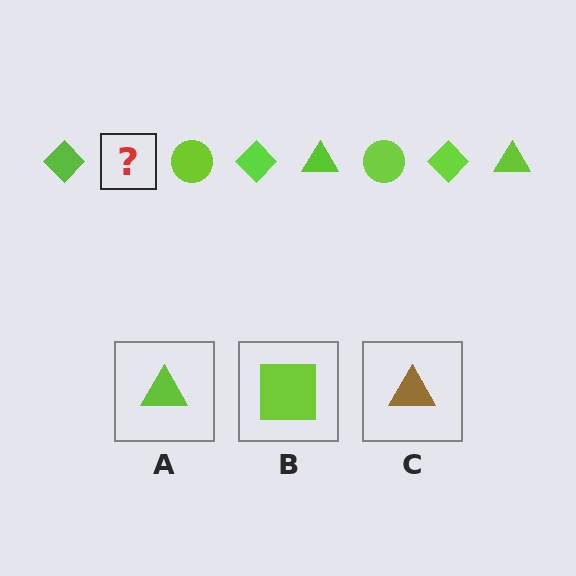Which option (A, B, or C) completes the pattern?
A.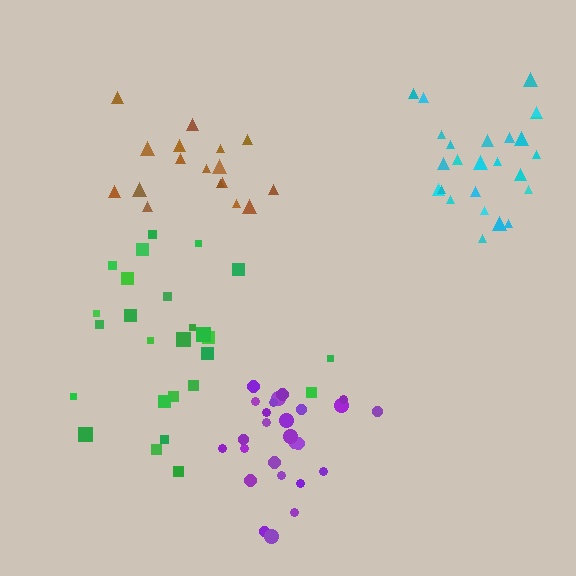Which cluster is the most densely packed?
Purple.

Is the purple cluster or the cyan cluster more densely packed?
Purple.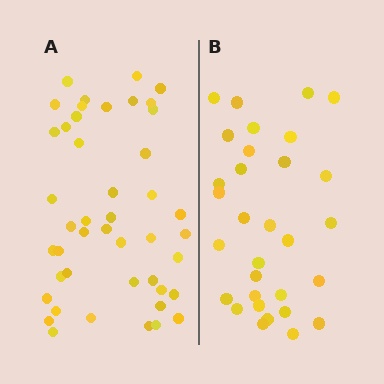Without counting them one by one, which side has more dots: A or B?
Region A (the left region) has more dots.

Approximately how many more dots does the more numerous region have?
Region A has approximately 15 more dots than region B.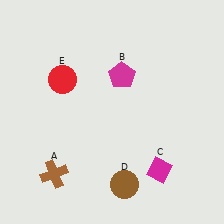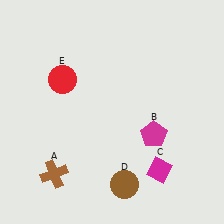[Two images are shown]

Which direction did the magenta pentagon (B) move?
The magenta pentagon (B) moved down.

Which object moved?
The magenta pentagon (B) moved down.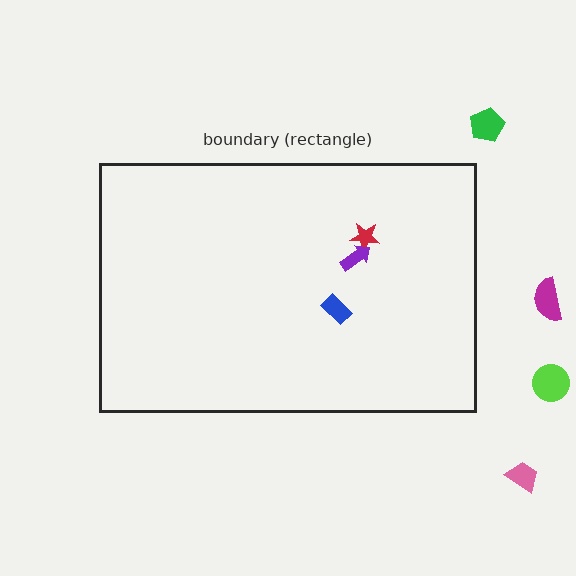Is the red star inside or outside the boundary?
Inside.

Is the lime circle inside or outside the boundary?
Outside.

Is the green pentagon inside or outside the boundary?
Outside.